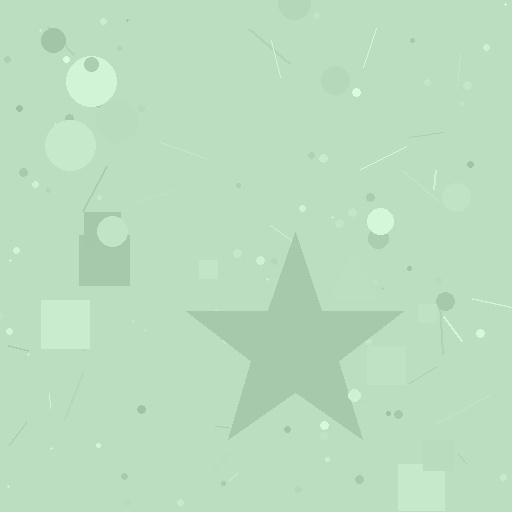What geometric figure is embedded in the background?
A star is embedded in the background.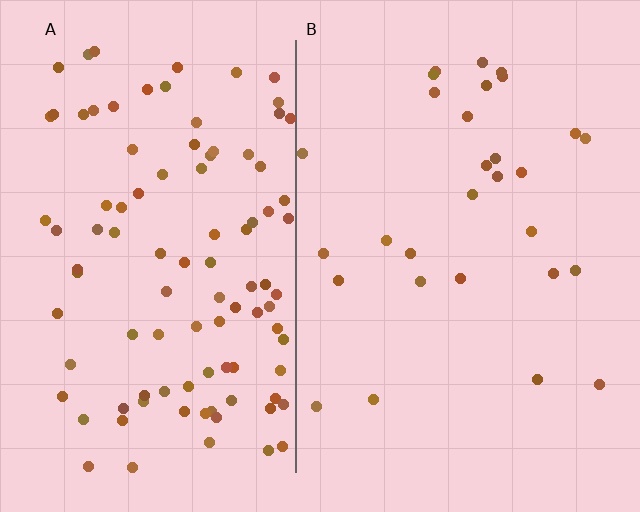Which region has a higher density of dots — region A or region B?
A (the left).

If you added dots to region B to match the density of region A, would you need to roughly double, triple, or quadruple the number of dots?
Approximately triple.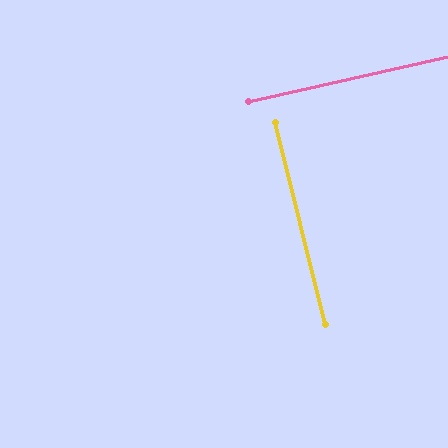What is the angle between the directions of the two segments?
Approximately 89 degrees.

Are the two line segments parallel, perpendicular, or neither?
Perpendicular — they meet at approximately 89°.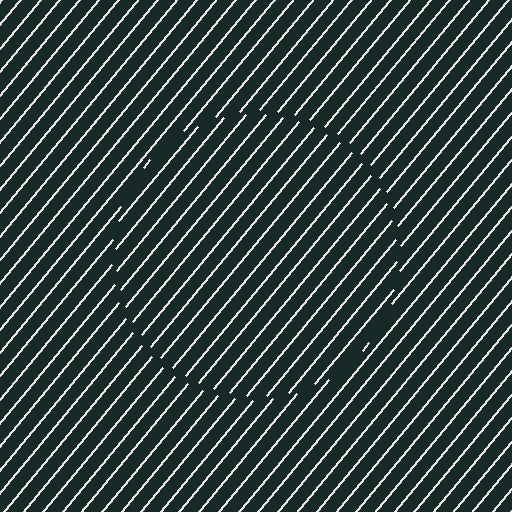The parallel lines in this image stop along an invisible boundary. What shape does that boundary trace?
An illusory circle. The interior of the shape contains the same grating, shifted by half a period — the contour is defined by the phase discontinuity where line-ends from the inner and outer gratings abut.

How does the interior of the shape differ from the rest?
The interior of the shape contains the same grating, shifted by half a period — the contour is defined by the phase discontinuity where line-ends from the inner and outer gratings abut.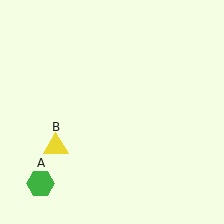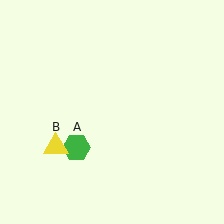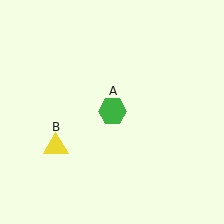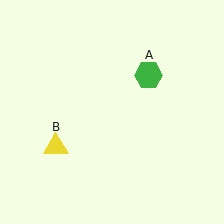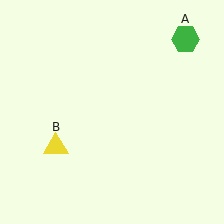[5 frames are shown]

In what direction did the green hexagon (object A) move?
The green hexagon (object A) moved up and to the right.